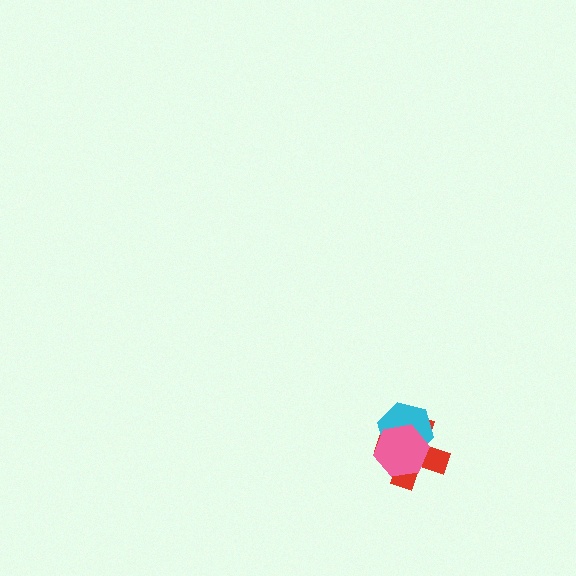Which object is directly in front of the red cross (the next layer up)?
The cyan hexagon is directly in front of the red cross.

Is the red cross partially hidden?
Yes, it is partially covered by another shape.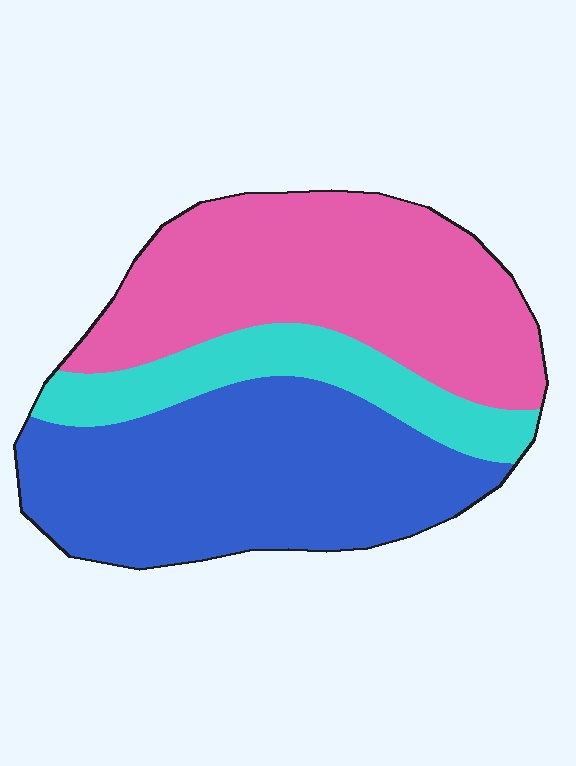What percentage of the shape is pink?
Pink takes up about two fifths (2/5) of the shape.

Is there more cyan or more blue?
Blue.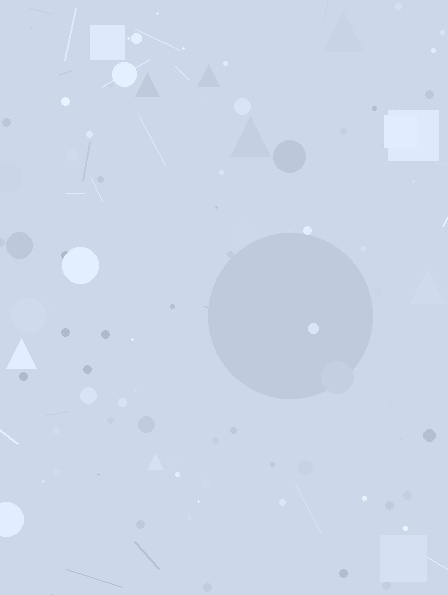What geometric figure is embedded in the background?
A circle is embedded in the background.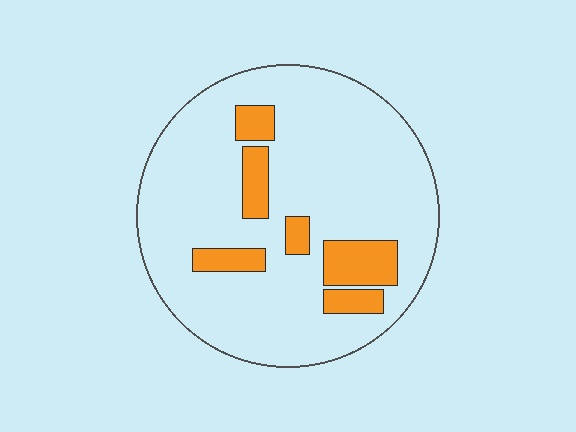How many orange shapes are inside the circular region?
6.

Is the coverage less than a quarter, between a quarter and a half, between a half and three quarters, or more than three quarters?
Less than a quarter.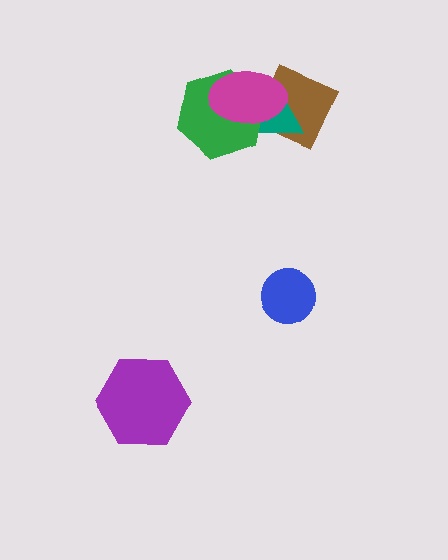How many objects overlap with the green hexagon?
2 objects overlap with the green hexagon.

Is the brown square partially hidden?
Yes, it is partially covered by another shape.